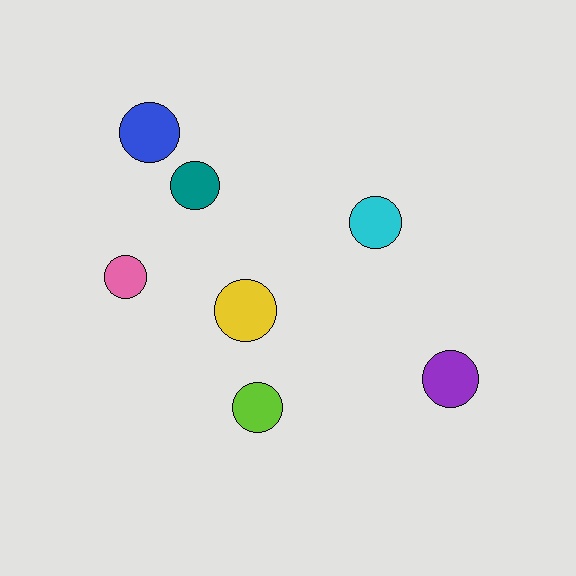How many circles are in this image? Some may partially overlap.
There are 7 circles.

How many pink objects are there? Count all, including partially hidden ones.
There is 1 pink object.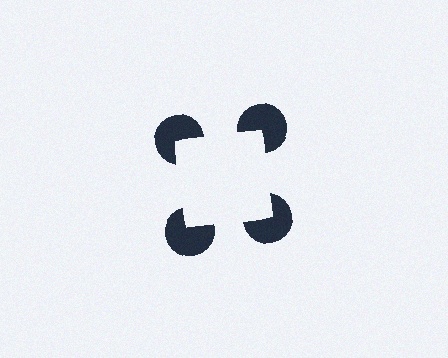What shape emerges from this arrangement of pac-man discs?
An illusory square — its edges are inferred from the aligned wedge cuts in the pac-man discs, not physically drawn.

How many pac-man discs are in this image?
There are 4 — one at each vertex of the illusory square.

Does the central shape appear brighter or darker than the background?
It typically appears slightly brighter than the background, even though no actual brightness change is drawn.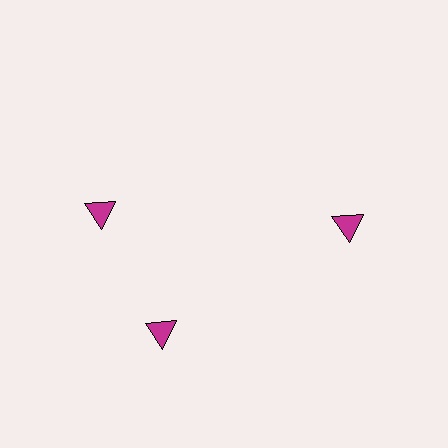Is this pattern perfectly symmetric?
No. The 3 magenta triangles are arranged in a ring, but one element near the 11 o'clock position is rotated out of alignment along the ring, breaking the 3-fold rotational symmetry.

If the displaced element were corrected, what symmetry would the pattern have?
It would have 3-fold rotational symmetry — the pattern would map onto itself every 120 degrees.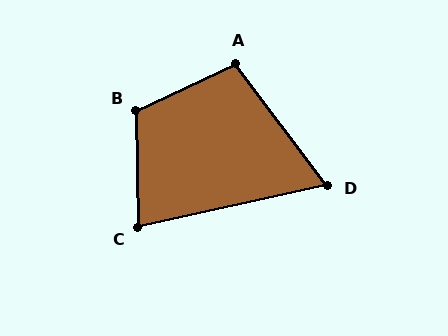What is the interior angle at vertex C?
Approximately 78 degrees (acute).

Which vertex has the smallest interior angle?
D, at approximately 65 degrees.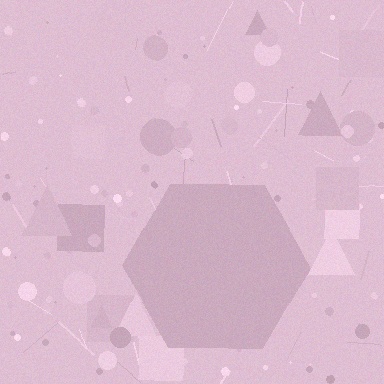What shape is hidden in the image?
A hexagon is hidden in the image.